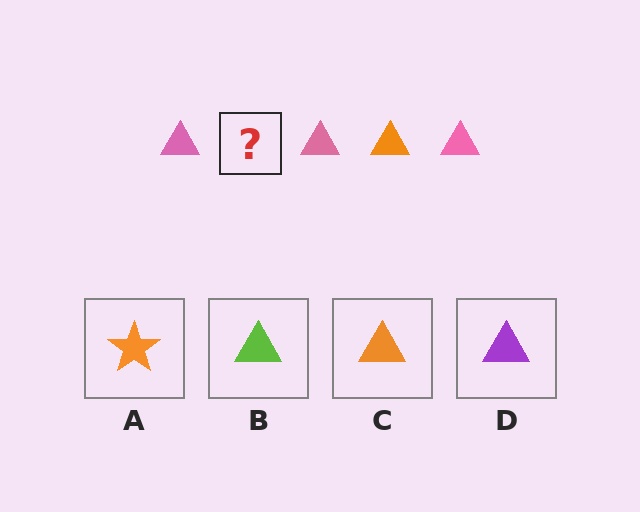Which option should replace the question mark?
Option C.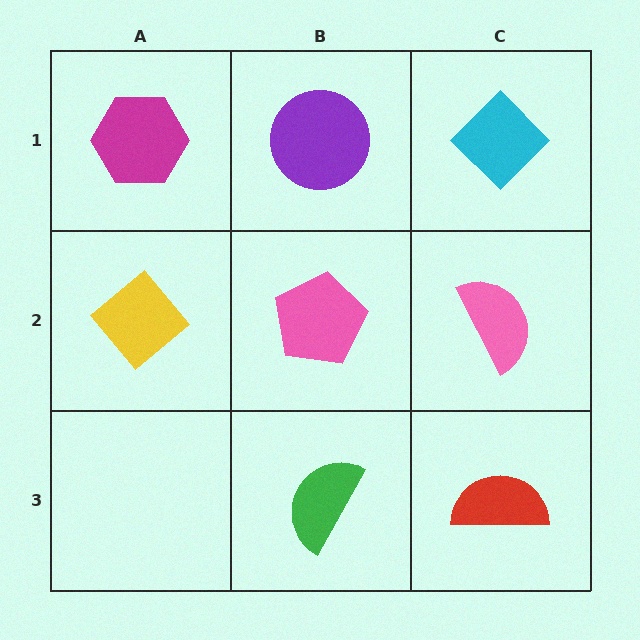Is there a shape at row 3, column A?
No, that cell is empty.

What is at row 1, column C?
A cyan diamond.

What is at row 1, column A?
A magenta hexagon.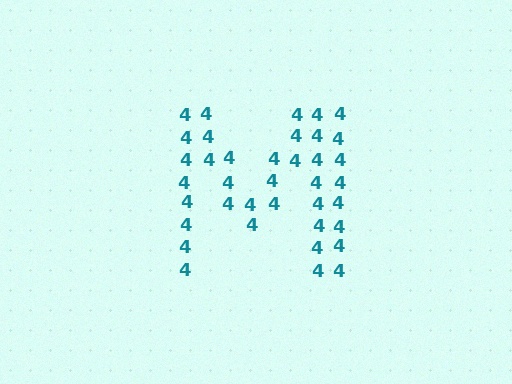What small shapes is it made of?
It is made of small digit 4's.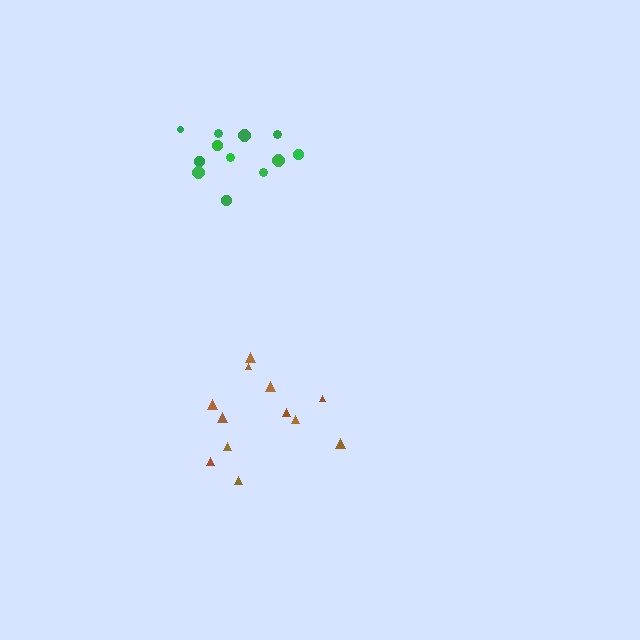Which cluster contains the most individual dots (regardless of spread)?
Brown (12).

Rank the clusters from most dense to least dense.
green, brown.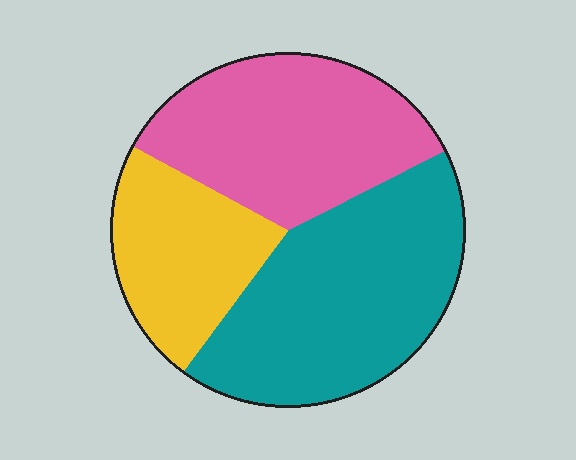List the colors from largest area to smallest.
From largest to smallest: teal, pink, yellow.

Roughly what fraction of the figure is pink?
Pink covers about 35% of the figure.